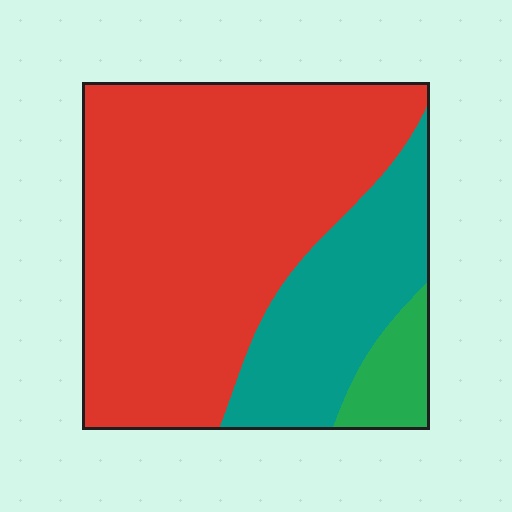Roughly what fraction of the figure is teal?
Teal covers around 25% of the figure.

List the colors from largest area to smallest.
From largest to smallest: red, teal, green.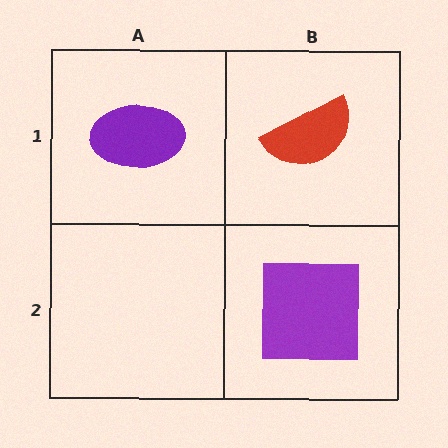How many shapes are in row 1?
2 shapes.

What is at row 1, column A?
A purple ellipse.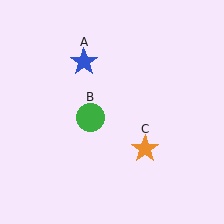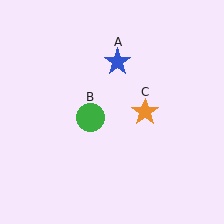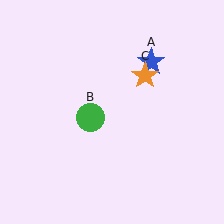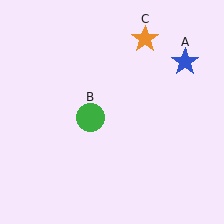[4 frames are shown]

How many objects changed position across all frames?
2 objects changed position: blue star (object A), orange star (object C).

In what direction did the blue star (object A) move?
The blue star (object A) moved right.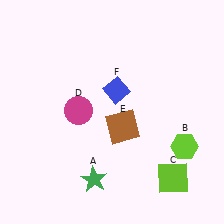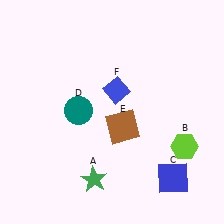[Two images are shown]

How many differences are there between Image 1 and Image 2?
There are 2 differences between the two images.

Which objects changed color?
C changed from lime to blue. D changed from magenta to teal.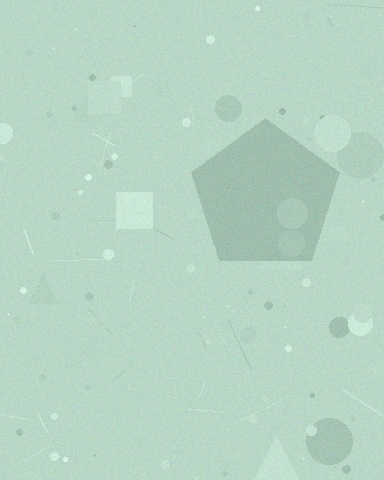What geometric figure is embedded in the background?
A pentagon is embedded in the background.